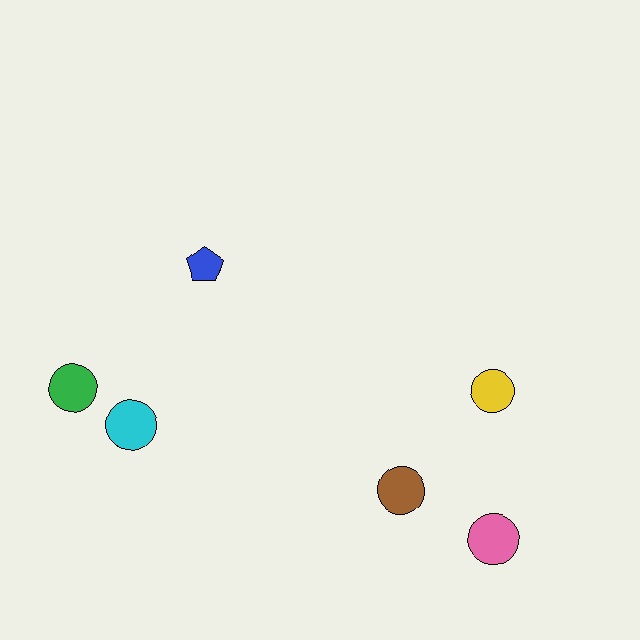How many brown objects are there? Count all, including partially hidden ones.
There is 1 brown object.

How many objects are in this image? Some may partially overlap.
There are 6 objects.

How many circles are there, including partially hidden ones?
There are 5 circles.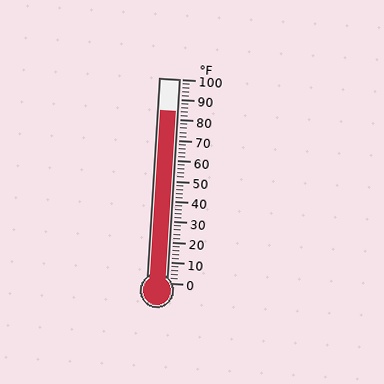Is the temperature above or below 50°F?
The temperature is above 50°F.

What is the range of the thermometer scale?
The thermometer scale ranges from 0°F to 100°F.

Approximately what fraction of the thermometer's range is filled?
The thermometer is filled to approximately 85% of its range.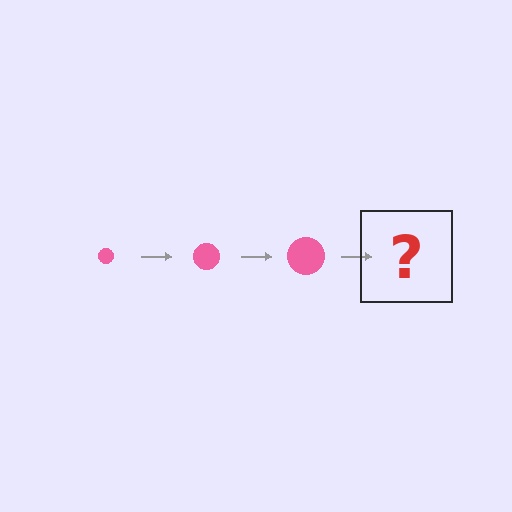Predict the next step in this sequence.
The next step is a pink circle, larger than the previous one.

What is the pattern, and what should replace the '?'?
The pattern is that the circle gets progressively larger each step. The '?' should be a pink circle, larger than the previous one.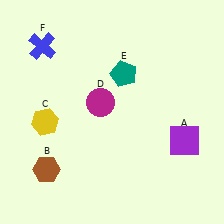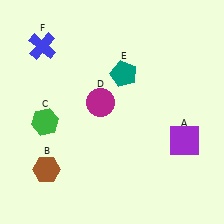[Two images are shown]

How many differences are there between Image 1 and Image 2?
There is 1 difference between the two images.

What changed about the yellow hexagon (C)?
In Image 1, C is yellow. In Image 2, it changed to green.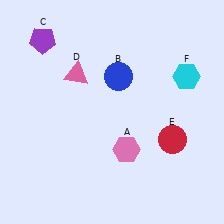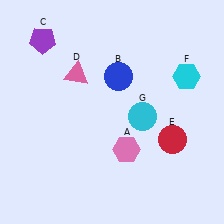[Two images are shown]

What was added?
A cyan circle (G) was added in Image 2.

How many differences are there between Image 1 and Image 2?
There is 1 difference between the two images.